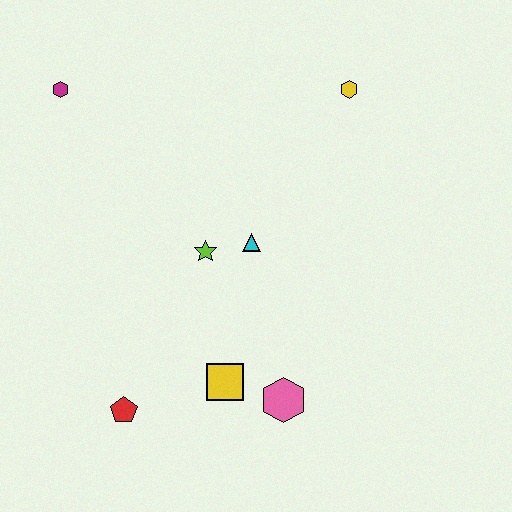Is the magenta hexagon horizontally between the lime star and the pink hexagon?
No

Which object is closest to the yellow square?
The pink hexagon is closest to the yellow square.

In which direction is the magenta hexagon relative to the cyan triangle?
The magenta hexagon is to the left of the cyan triangle.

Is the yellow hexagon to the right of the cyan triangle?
Yes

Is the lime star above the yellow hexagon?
No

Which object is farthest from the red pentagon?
The yellow hexagon is farthest from the red pentagon.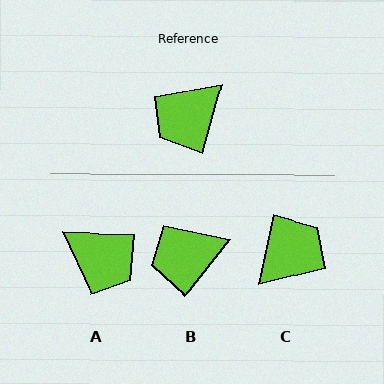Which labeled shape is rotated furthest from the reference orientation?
C, about 176 degrees away.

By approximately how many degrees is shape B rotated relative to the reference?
Approximately 23 degrees clockwise.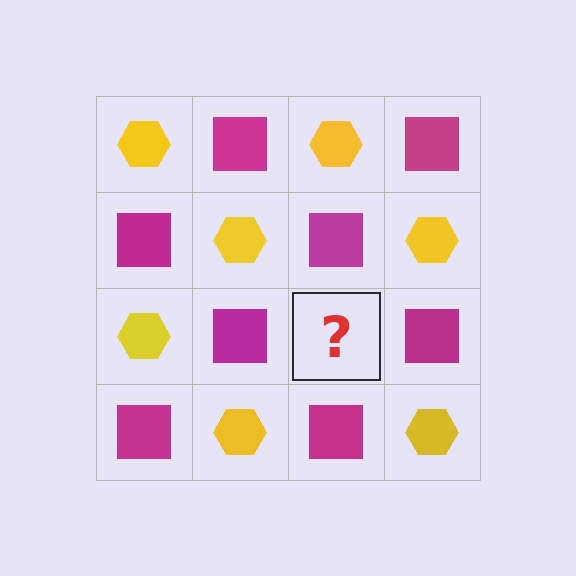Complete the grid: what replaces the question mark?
The question mark should be replaced with a yellow hexagon.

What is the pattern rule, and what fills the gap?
The rule is that it alternates yellow hexagon and magenta square in a checkerboard pattern. The gap should be filled with a yellow hexagon.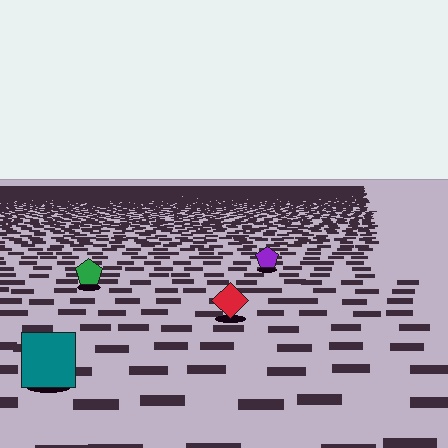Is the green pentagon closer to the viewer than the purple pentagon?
Yes. The green pentagon is closer — you can tell from the texture gradient: the ground texture is coarser near it.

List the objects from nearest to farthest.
From nearest to farthest: the teal square, the red diamond, the green pentagon, the purple pentagon.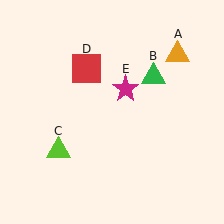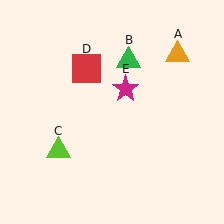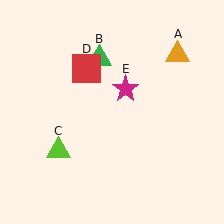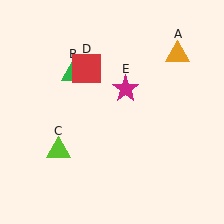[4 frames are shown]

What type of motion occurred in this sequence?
The green triangle (object B) rotated counterclockwise around the center of the scene.